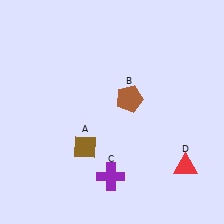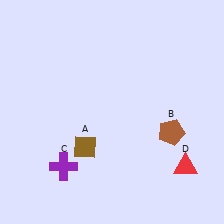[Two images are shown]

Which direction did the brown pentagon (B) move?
The brown pentagon (B) moved right.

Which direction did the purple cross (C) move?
The purple cross (C) moved left.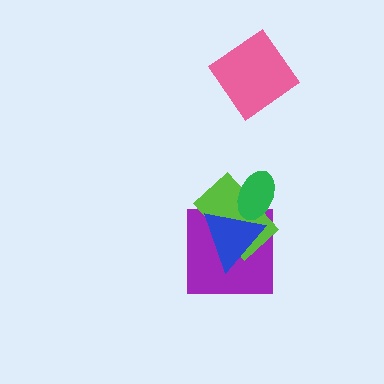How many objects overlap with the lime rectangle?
3 objects overlap with the lime rectangle.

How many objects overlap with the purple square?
2 objects overlap with the purple square.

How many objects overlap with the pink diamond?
0 objects overlap with the pink diamond.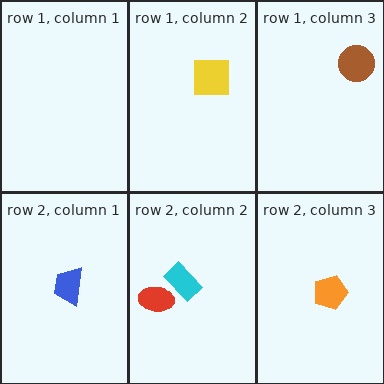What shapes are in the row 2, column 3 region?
The orange pentagon.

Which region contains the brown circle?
The row 1, column 3 region.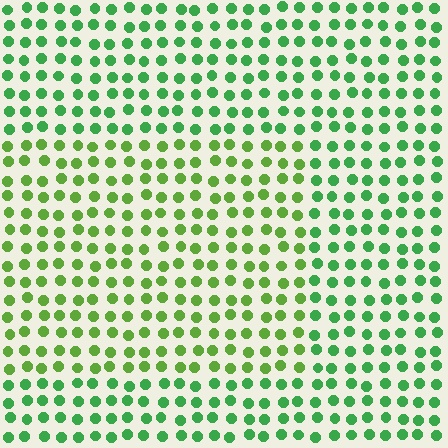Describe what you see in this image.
The image is filled with small green elements in a uniform arrangement. A rectangle-shaped region is visible where the elements are tinted to a slightly different hue, forming a subtle color boundary.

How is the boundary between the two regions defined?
The boundary is defined purely by a slight shift in hue (about 29 degrees). Spacing, size, and orientation are identical on both sides.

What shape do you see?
I see a rectangle.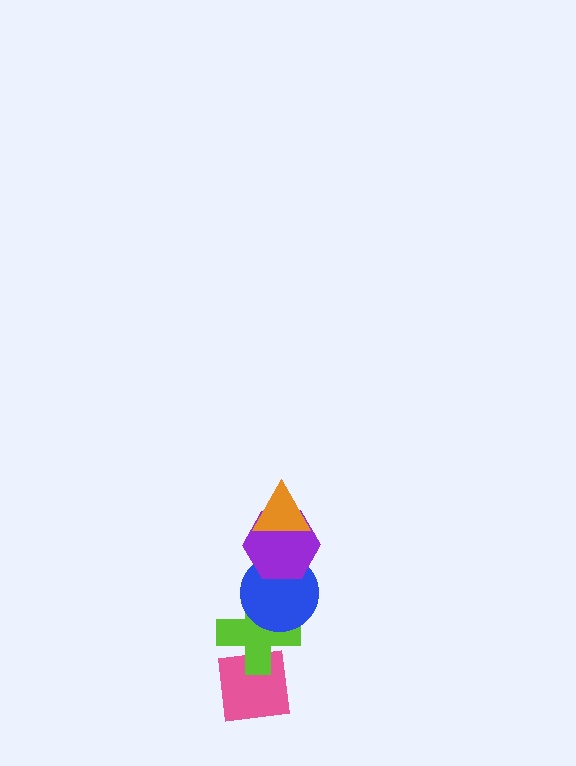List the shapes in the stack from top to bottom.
From top to bottom: the orange triangle, the purple hexagon, the blue circle, the lime cross, the pink square.